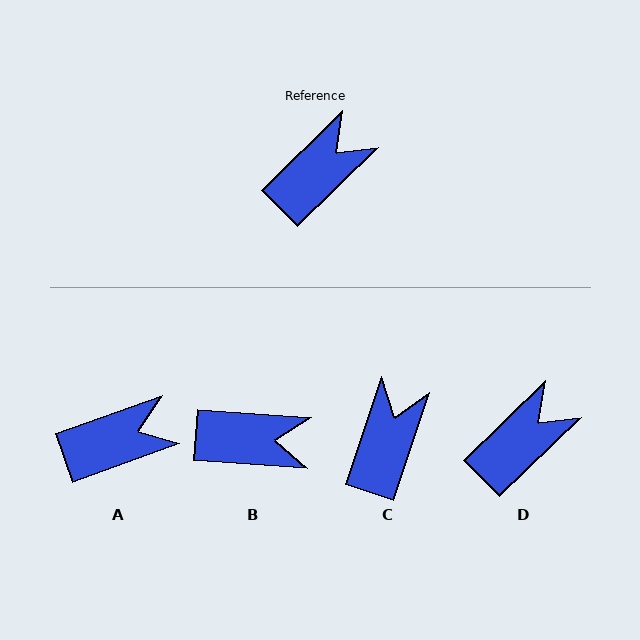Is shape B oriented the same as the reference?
No, it is off by about 49 degrees.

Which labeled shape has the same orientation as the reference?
D.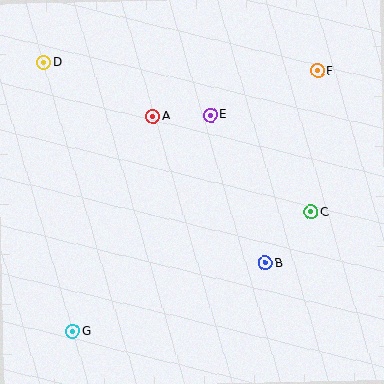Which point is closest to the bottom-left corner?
Point G is closest to the bottom-left corner.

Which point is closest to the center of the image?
Point E at (210, 115) is closest to the center.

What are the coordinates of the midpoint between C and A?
The midpoint between C and A is at (232, 164).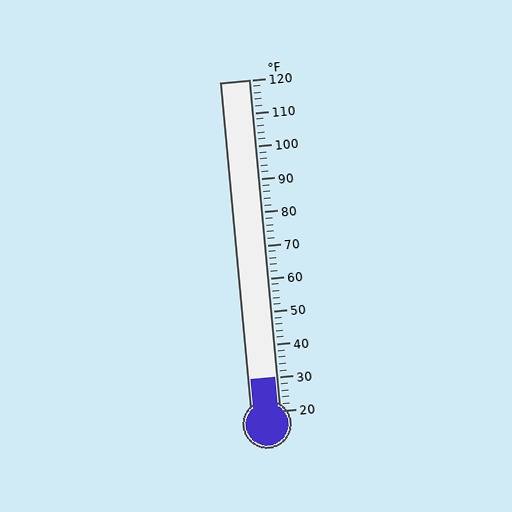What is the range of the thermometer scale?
The thermometer scale ranges from 20°F to 120°F.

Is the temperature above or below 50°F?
The temperature is below 50°F.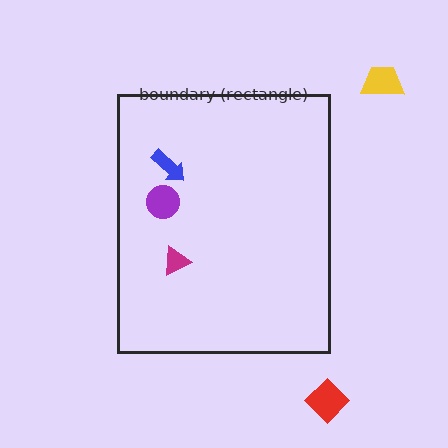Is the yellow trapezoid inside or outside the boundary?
Outside.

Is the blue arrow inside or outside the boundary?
Inside.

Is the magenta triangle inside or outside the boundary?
Inside.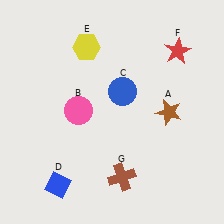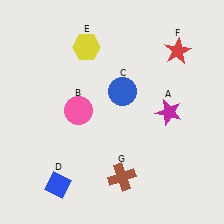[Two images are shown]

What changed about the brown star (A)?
In Image 1, A is brown. In Image 2, it changed to magenta.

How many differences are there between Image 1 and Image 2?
There is 1 difference between the two images.